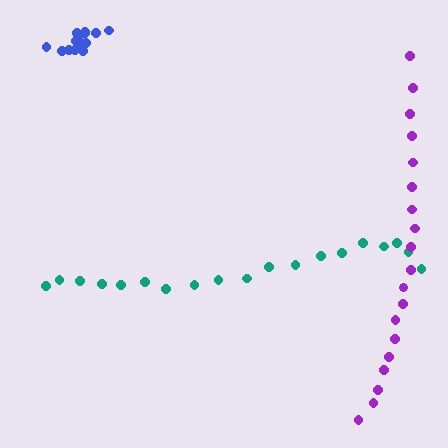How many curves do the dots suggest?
There are 3 distinct paths.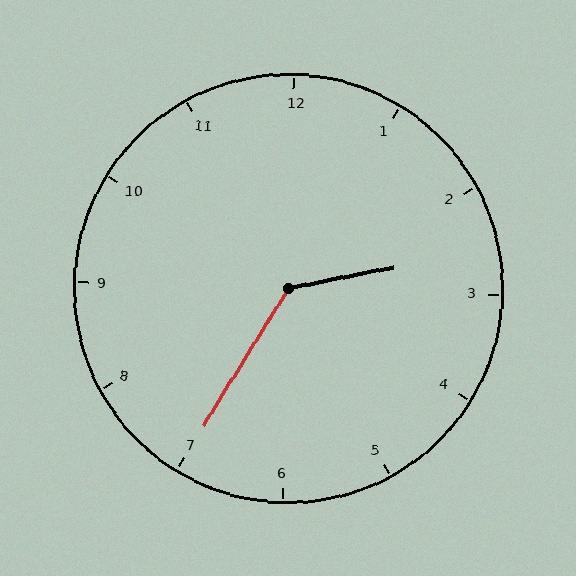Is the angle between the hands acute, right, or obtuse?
It is obtuse.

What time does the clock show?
2:35.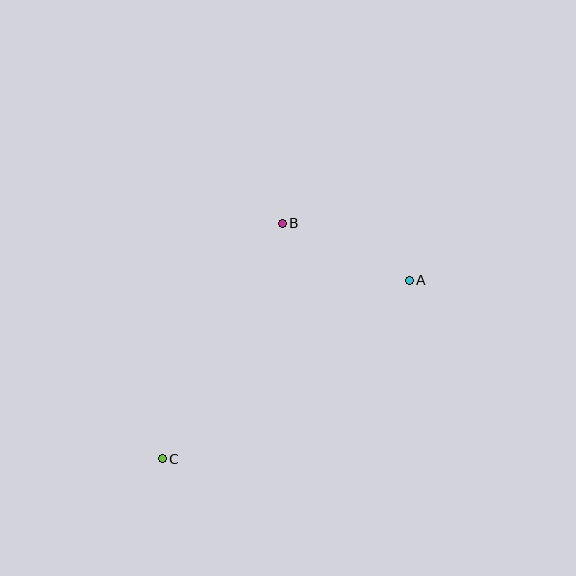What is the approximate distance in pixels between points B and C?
The distance between B and C is approximately 264 pixels.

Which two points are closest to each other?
Points A and B are closest to each other.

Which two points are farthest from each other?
Points A and C are farthest from each other.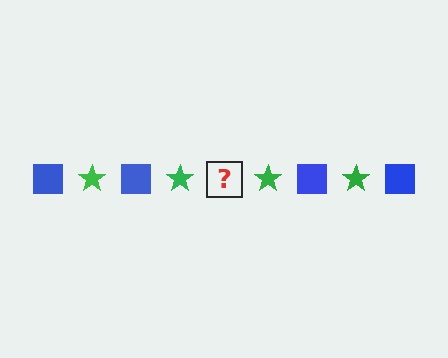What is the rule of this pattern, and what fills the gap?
The rule is that the pattern alternates between blue square and green star. The gap should be filled with a blue square.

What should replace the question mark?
The question mark should be replaced with a blue square.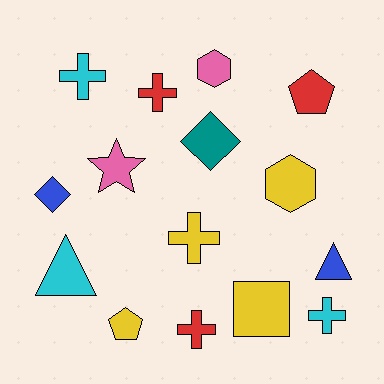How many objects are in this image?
There are 15 objects.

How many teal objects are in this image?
There is 1 teal object.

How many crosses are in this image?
There are 5 crosses.